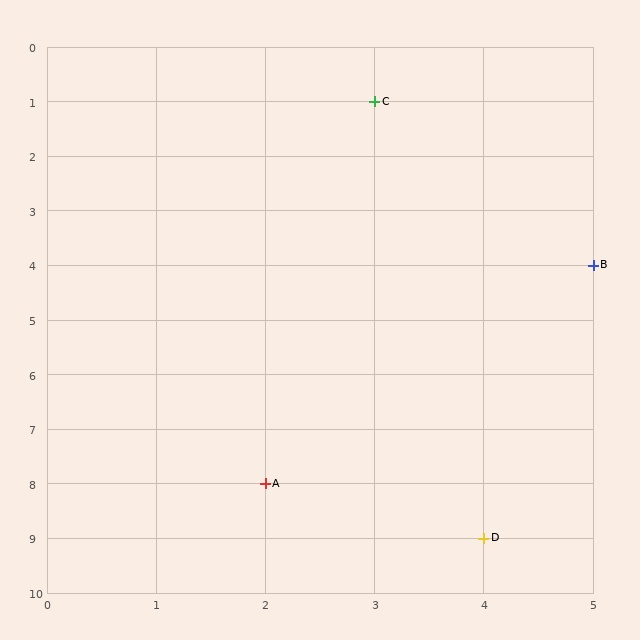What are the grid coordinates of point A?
Point A is at grid coordinates (2, 8).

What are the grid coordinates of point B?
Point B is at grid coordinates (5, 4).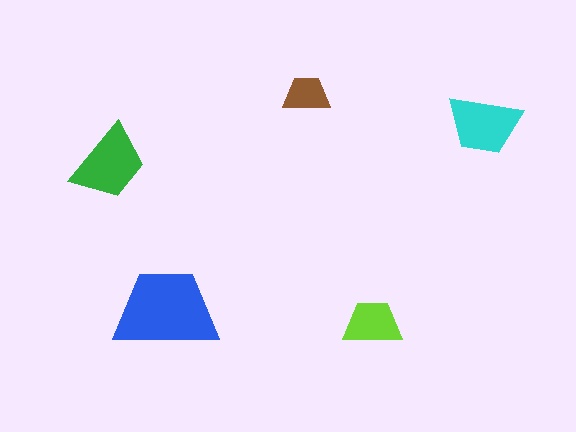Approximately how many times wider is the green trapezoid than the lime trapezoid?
About 1.5 times wider.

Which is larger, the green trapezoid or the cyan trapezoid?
The green one.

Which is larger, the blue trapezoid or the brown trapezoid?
The blue one.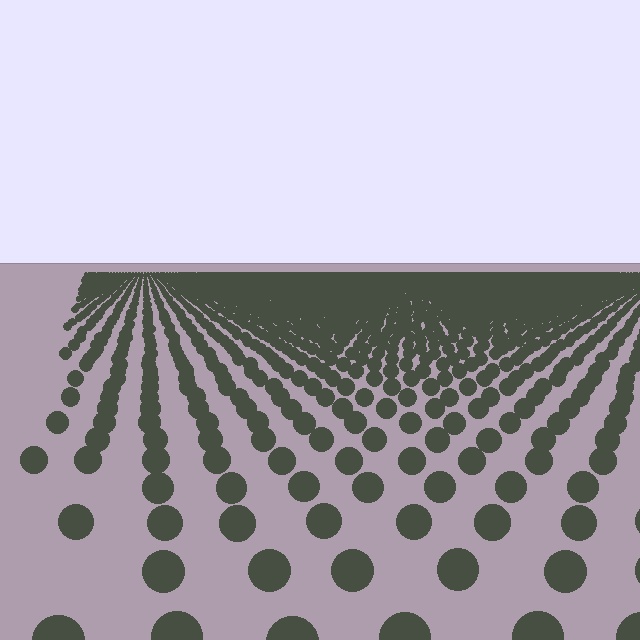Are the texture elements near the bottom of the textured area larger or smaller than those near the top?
Larger. Near the bottom, elements are closer to the viewer and appear at a bigger on-screen size.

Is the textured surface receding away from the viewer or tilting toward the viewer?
The surface is receding away from the viewer. Texture elements get smaller and denser toward the top.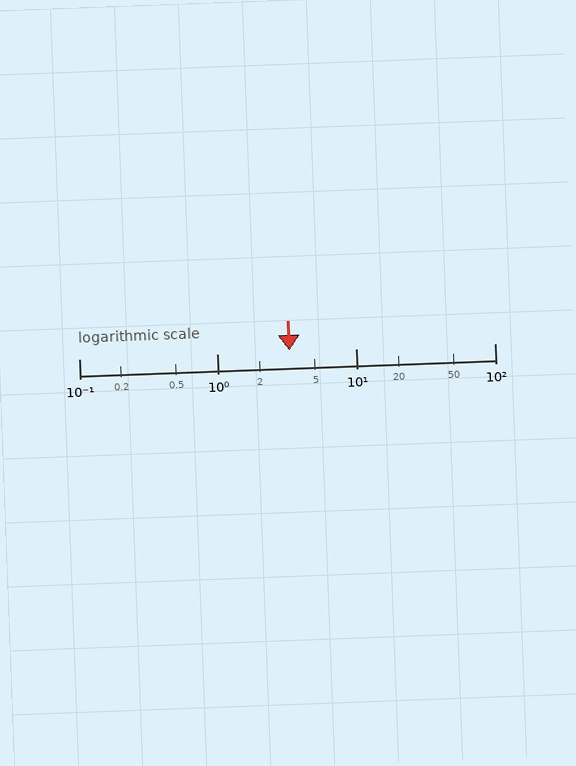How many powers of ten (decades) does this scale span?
The scale spans 3 decades, from 0.1 to 100.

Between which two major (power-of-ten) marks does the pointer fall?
The pointer is between 1 and 10.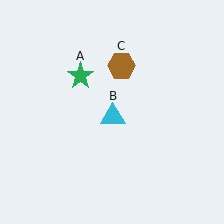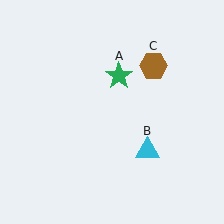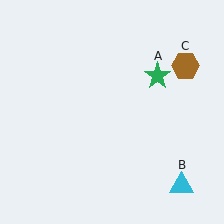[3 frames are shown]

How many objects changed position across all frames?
3 objects changed position: green star (object A), cyan triangle (object B), brown hexagon (object C).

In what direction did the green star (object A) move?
The green star (object A) moved right.